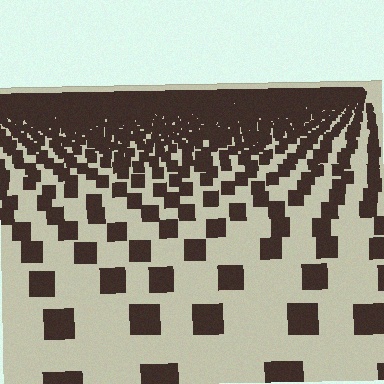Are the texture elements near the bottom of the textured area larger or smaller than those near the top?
Larger. Near the bottom, elements are closer to the viewer and appear at a bigger on-screen size.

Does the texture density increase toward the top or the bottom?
Density increases toward the top.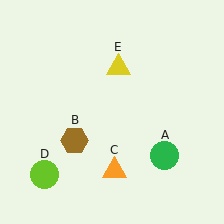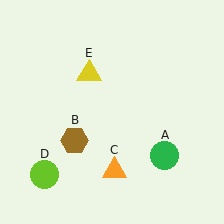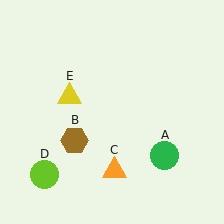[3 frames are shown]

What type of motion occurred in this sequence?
The yellow triangle (object E) rotated counterclockwise around the center of the scene.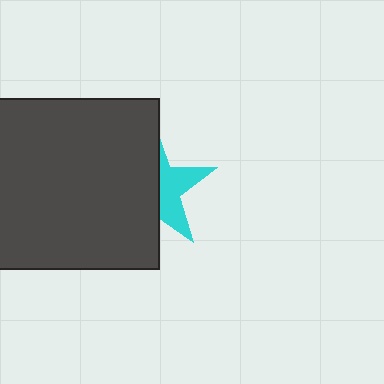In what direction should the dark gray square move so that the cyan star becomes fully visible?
The dark gray square should move left. That is the shortest direction to clear the overlap and leave the cyan star fully visible.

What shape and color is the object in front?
The object in front is a dark gray square.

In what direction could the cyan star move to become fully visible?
The cyan star could move right. That would shift it out from behind the dark gray square entirely.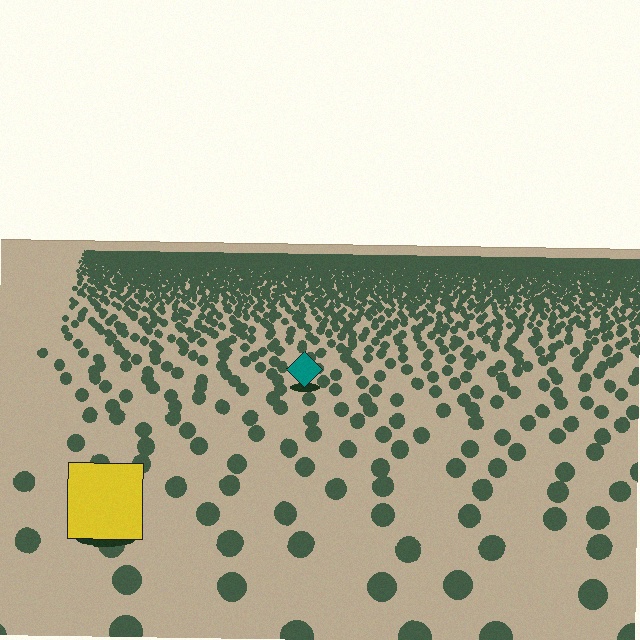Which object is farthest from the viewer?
The teal diamond is farthest from the viewer. It appears smaller and the ground texture around it is denser.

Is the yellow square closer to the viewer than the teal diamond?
Yes. The yellow square is closer — you can tell from the texture gradient: the ground texture is coarser near it.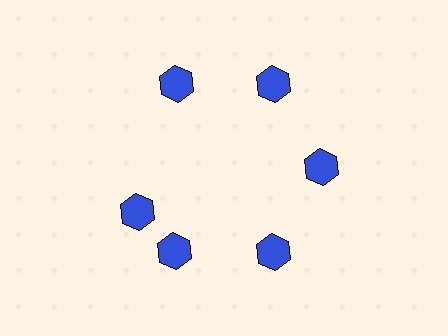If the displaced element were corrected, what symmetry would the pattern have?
It would have 6-fold rotational symmetry — the pattern would map onto itself every 60 degrees.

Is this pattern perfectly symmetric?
No. The 6 blue hexagons are arranged in a ring, but one element near the 9 o'clock position is rotated out of alignment along the ring, breaking the 6-fold rotational symmetry.